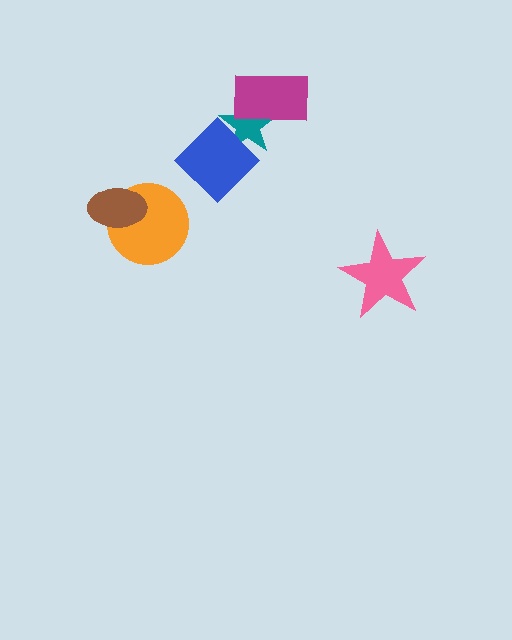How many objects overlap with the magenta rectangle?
1 object overlaps with the magenta rectangle.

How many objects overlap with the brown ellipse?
1 object overlaps with the brown ellipse.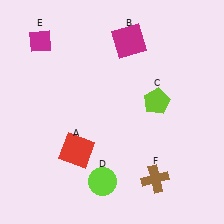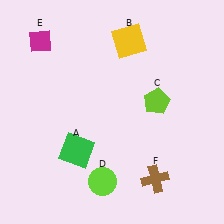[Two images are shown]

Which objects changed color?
A changed from red to green. B changed from magenta to yellow.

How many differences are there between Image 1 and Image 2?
There are 2 differences between the two images.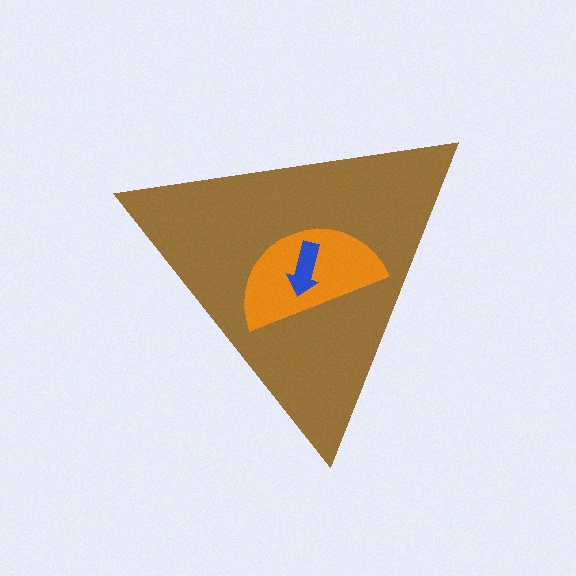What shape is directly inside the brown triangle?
The orange semicircle.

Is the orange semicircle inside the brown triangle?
Yes.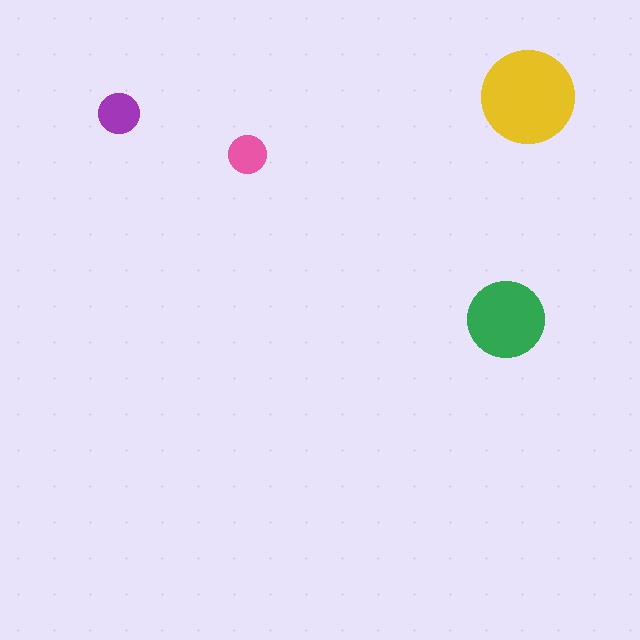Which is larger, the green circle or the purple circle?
The green one.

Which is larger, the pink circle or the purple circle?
The purple one.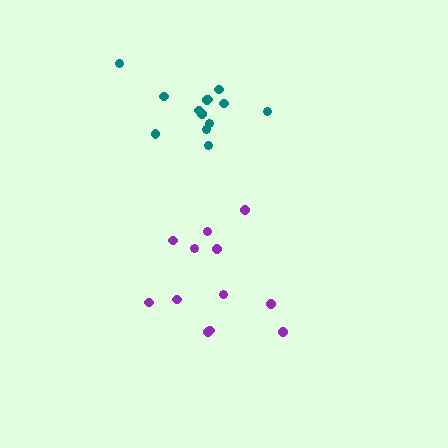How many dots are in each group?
Group 1: 13 dots, Group 2: 12 dots (25 total).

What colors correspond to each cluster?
The clusters are colored: teal, purple.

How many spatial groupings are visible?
There are 2 spatial groupings.